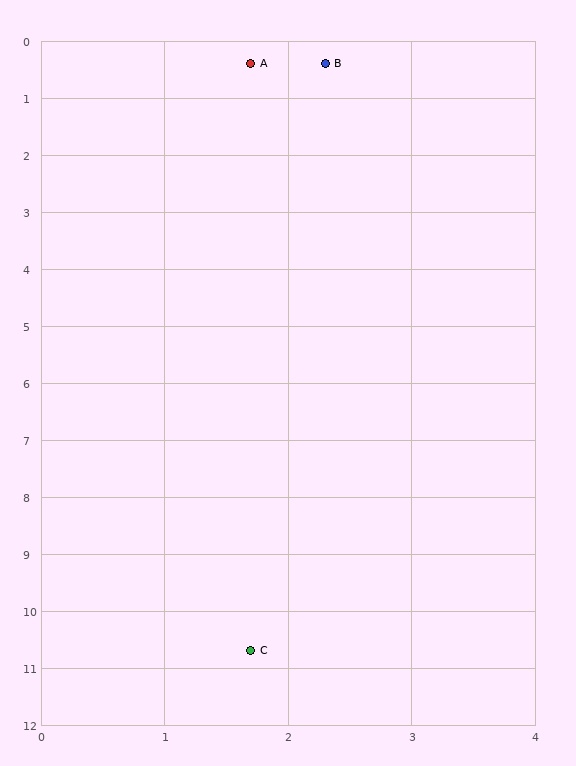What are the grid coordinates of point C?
Point C is at approximately (1.7, 10.7).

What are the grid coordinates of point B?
Point B is at approximately (2.3, 0.4).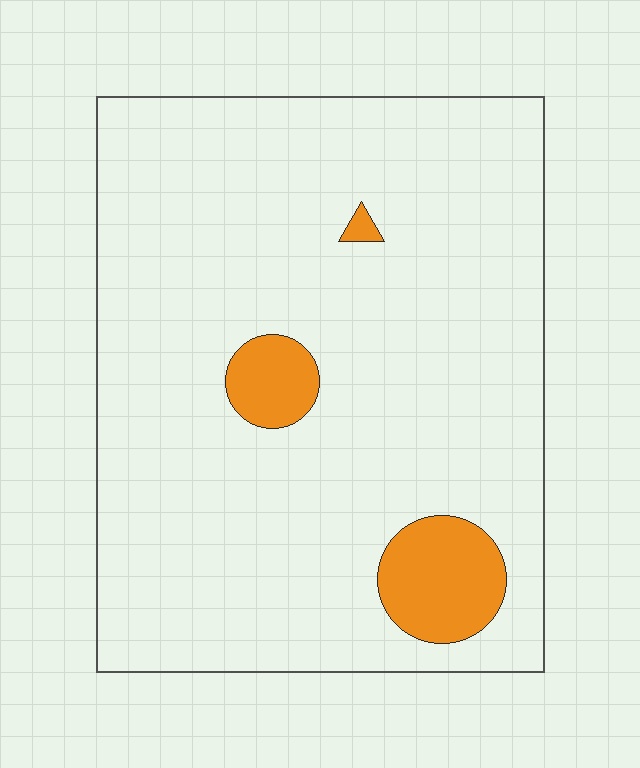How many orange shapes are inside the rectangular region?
3.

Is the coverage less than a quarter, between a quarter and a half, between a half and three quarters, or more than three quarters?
Less than a quarter.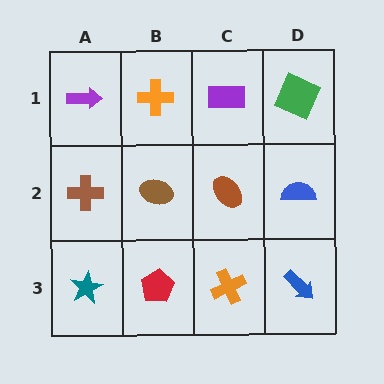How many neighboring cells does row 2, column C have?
4.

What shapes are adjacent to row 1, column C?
A brown ellipse (row 2, column C), an orange cross (row 1, column B), a green square (row 1, column D).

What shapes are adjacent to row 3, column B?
A brown ellipse (row 2, column B), a teal star (row 3, column A), an orange cross (row 3, column C).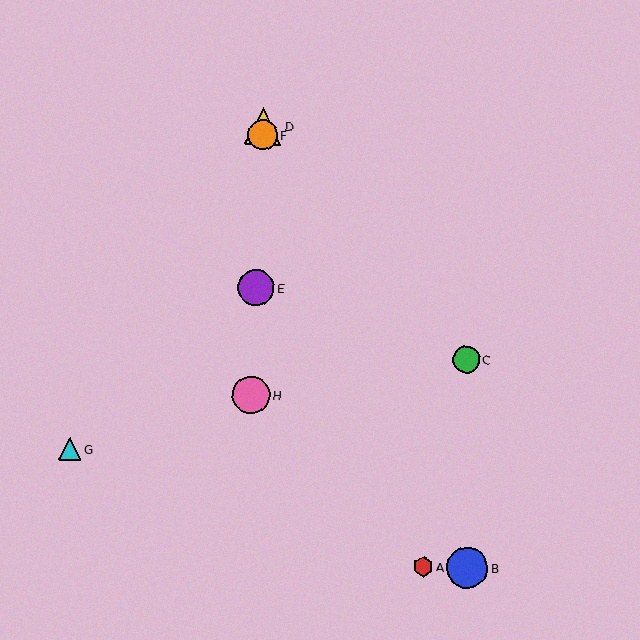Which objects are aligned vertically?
Objects D, E, F, H are aligned vertically.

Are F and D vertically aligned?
Yes, both are at x≈263.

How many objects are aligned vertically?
4 objects (D, E, F, H) are aligned vertically.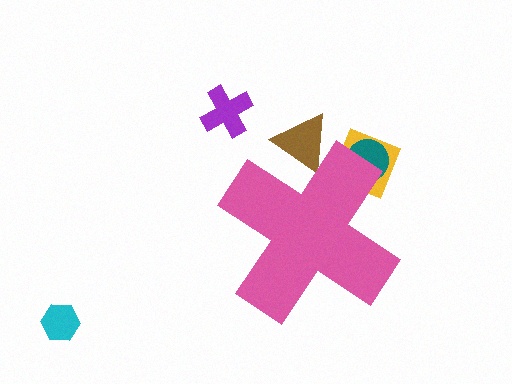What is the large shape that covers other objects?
A pink cross.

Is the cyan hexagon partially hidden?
No, the cyan hexagon is fully visible.